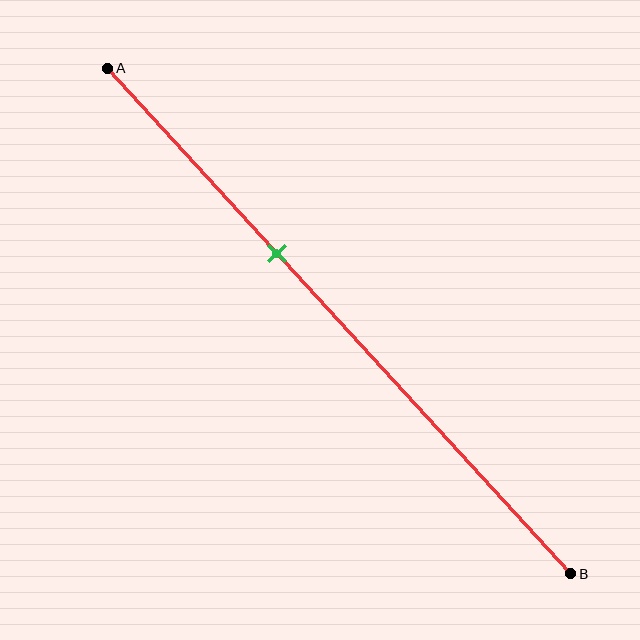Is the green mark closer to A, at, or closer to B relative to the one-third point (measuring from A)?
The green mark is closer to point B than the one-third point of segment AB.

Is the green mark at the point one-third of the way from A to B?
No, the mark is at about 35% from A, not at the 33% one-third point.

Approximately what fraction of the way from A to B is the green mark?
The green mark is approximately 35% of the way from A to B.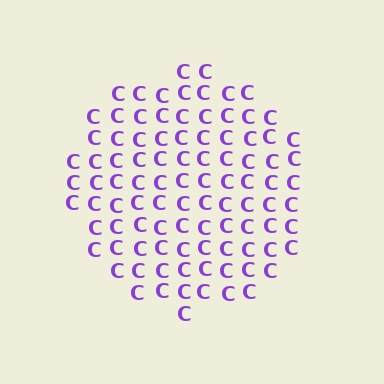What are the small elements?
The small elements are letter C's.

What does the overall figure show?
The overall figure shows a circle.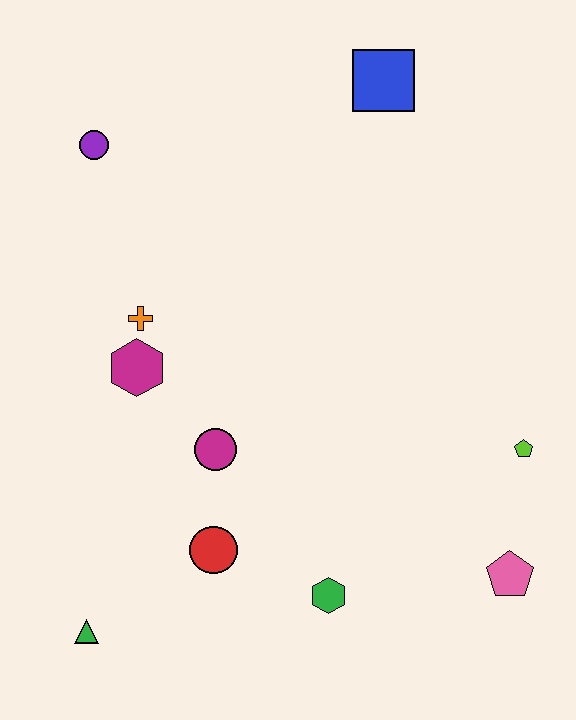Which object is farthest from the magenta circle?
The blue square is farthest from the magenta circle.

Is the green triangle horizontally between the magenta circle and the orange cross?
No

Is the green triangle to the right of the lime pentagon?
No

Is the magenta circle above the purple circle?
No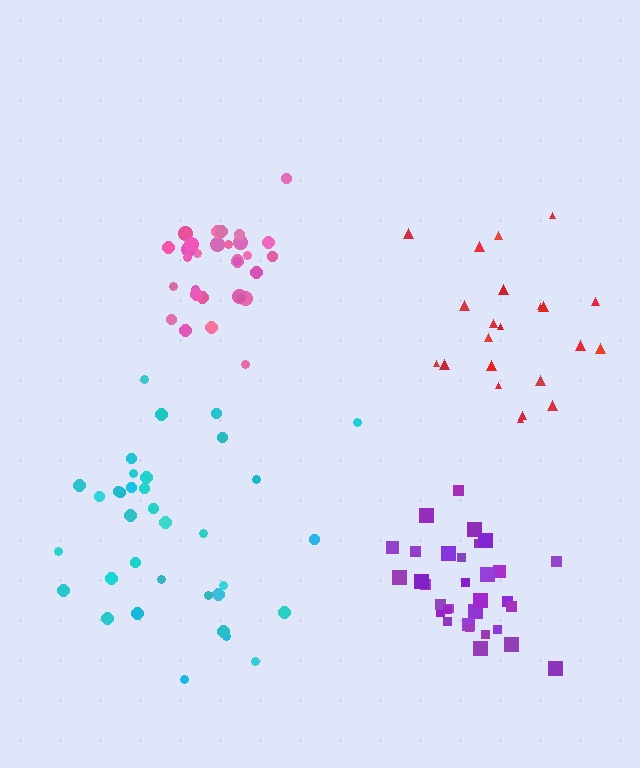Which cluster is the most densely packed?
Pink.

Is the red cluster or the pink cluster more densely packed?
Pink.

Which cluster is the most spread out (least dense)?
Red.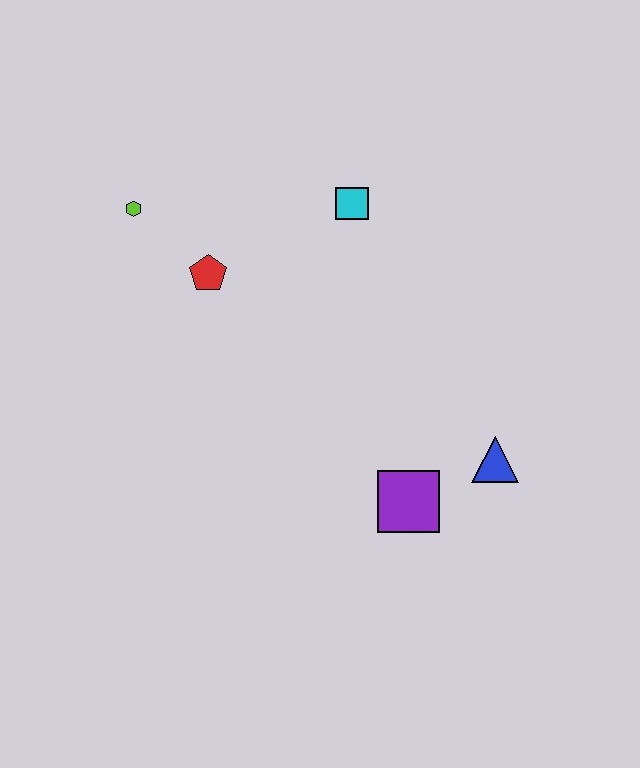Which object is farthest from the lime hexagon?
The blue triangle is farthest from the lime hexagon.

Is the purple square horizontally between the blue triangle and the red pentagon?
Yes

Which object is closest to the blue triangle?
The purple square is closest to the blue triangle.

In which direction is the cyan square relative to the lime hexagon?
The cyan square is to the right of the lime hexagon.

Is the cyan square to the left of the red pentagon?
No